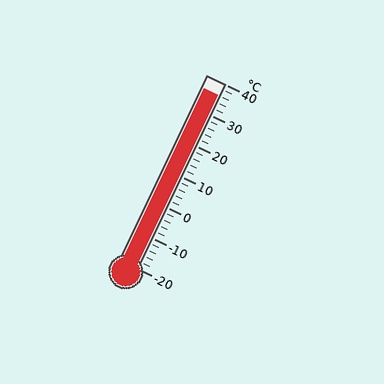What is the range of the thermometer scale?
The thermometer scale ranges from -20°C to 40°C.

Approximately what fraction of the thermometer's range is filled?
The thermometer is filled to approximately 95% of its range.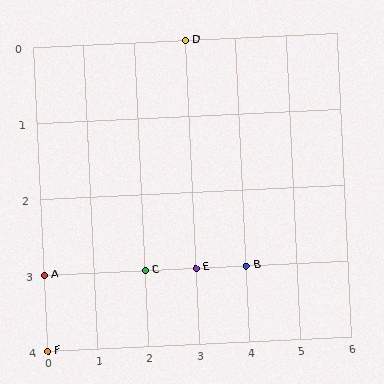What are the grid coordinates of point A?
Point A is at grid coordinates (0, 3).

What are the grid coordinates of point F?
Point F is at grid coordinates (0, 4).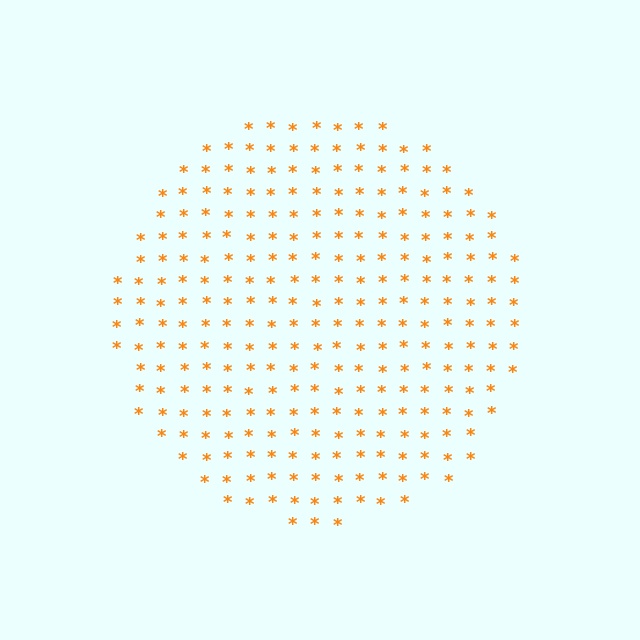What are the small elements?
The small elements are asterisks.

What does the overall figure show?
The overall figure shows a circle.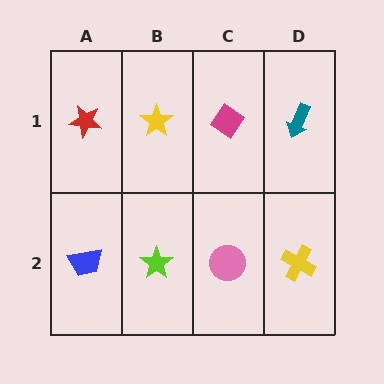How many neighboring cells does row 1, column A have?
2.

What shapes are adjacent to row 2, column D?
A teal arrow (row 1, column D), a pink circle (row 2, column C).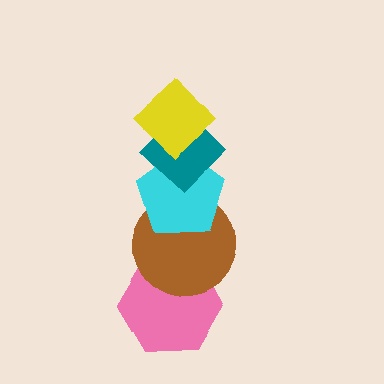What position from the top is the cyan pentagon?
The cyan pentagon is 3rd from the top.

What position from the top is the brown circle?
The brown circle is 4th from the top.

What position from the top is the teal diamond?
The teal diamond is 2nd from the top.